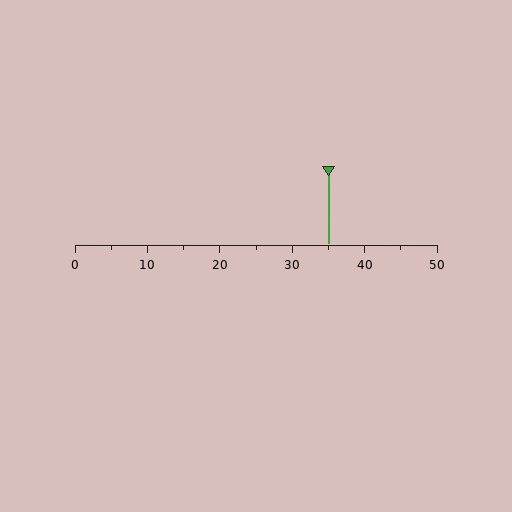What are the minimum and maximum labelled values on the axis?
The axis runs from 0 to 50.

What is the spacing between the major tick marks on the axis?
The major ticks are spaced 10 apart.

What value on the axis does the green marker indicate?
The marker indicates approximately 35.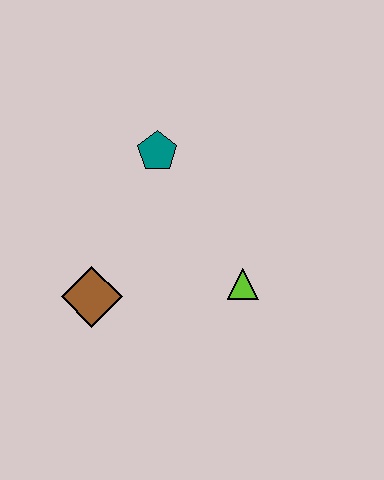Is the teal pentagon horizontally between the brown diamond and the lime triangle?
Yes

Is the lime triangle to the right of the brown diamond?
Yes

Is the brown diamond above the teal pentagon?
No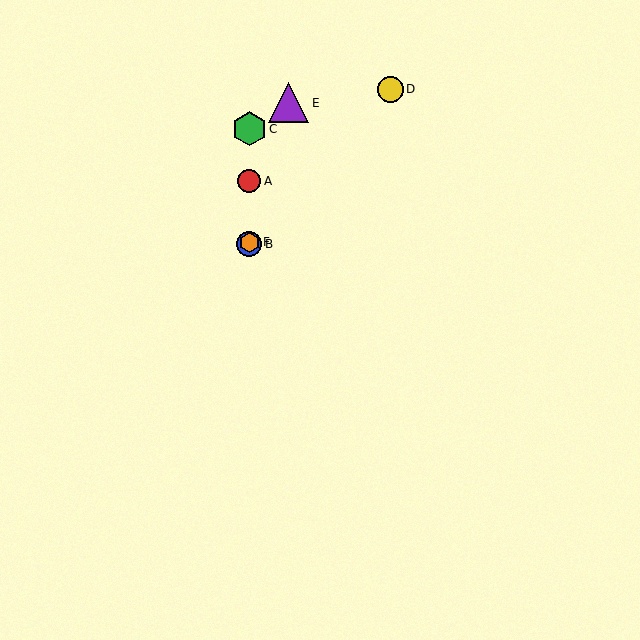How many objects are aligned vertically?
4 objects (A, B, C, F) are aligned vertically.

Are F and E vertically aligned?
No, F is at x≈249 and E is at x≈289.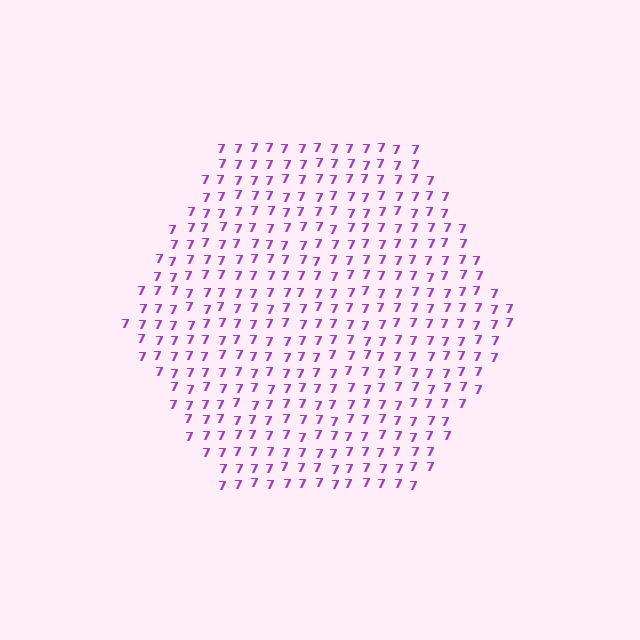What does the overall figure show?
The overall figure shows a hexagon.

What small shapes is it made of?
It is made of small digit 7's.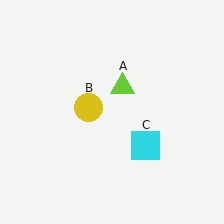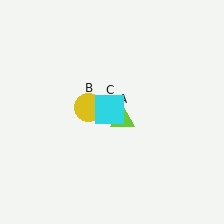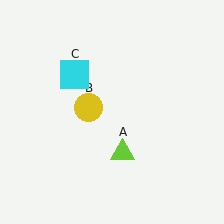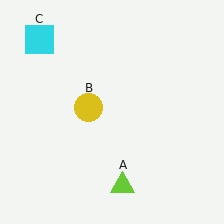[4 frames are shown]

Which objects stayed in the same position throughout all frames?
Yellow circle (object B) remained stationary.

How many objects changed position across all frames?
2 objects changed position: lime triangle (object A), cyan square (object C).